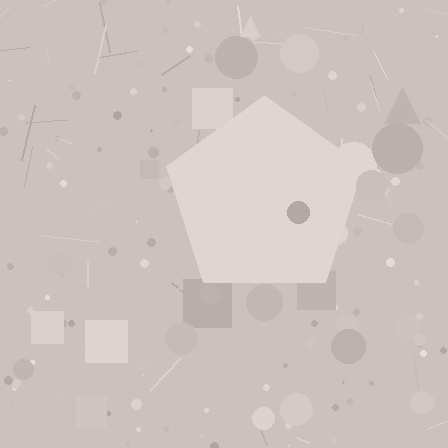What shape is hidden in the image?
A pentagon is hidden in the image.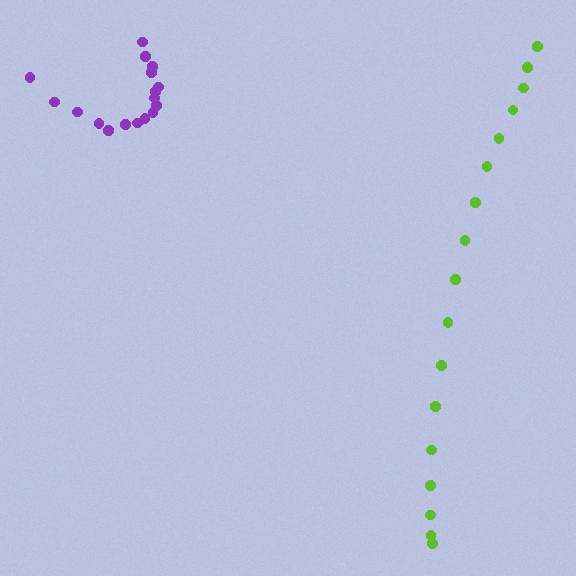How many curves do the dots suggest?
There are 2 distinct paths.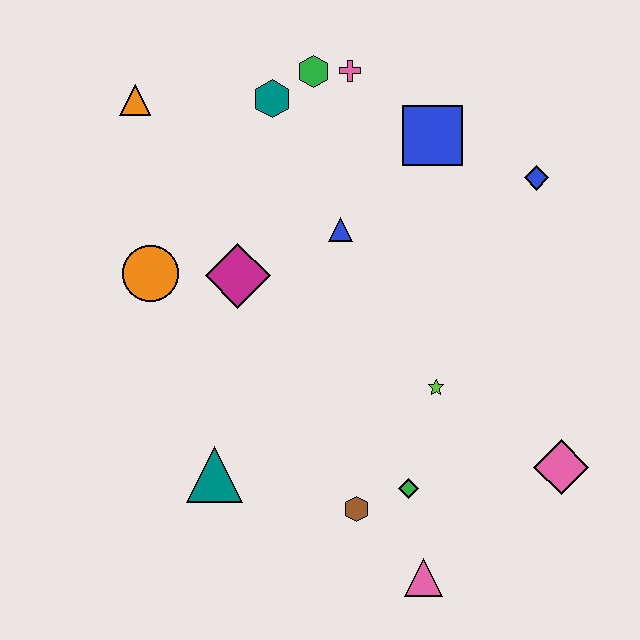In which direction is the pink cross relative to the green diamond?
The pink cross is above the green diamond.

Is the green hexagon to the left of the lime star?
Yes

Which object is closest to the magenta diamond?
The orange circle is closest to the magenta diamond.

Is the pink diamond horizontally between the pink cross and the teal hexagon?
No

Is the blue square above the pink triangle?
Yes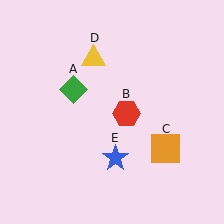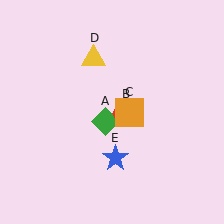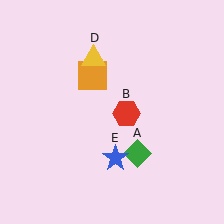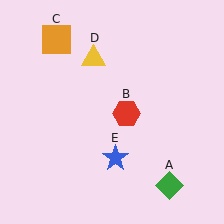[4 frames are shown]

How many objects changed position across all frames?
2 objects changed position: green diamond (object A), orange square (object C).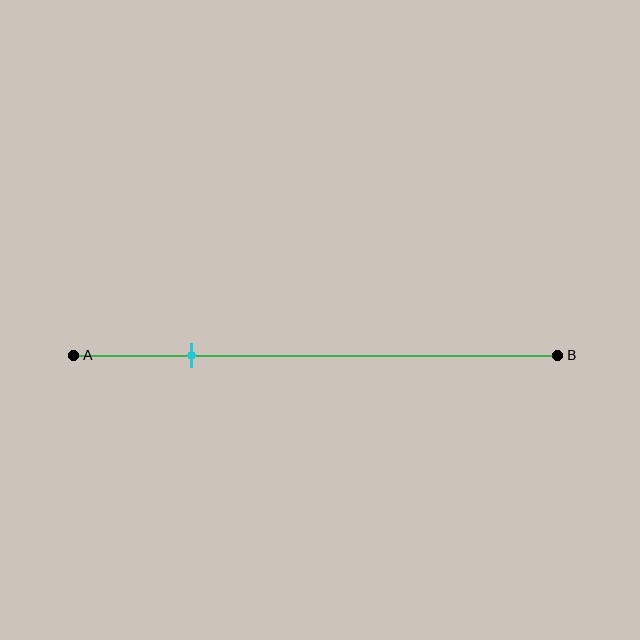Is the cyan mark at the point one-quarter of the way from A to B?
Yes, the mark is approximately at the one-quarter point.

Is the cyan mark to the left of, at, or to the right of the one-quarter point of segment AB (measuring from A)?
The cyan mark is approximately at the one-quarter point of segment AB.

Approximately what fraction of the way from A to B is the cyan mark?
The cyan mark is approximately 25% of the way from A to B.